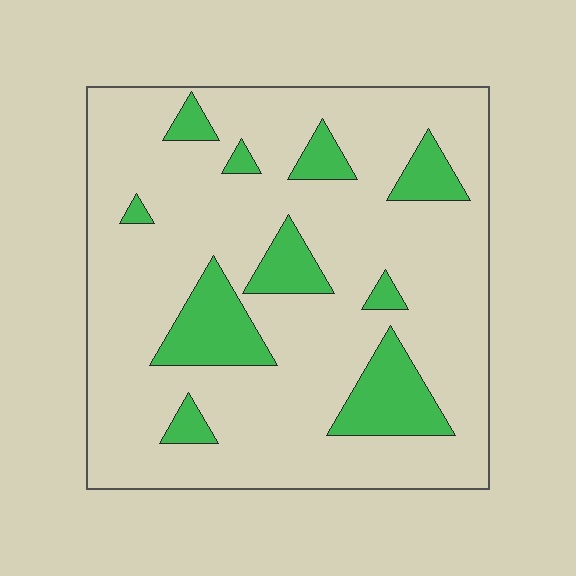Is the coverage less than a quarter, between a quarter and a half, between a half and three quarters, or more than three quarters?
Less than a quarter.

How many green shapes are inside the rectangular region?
10.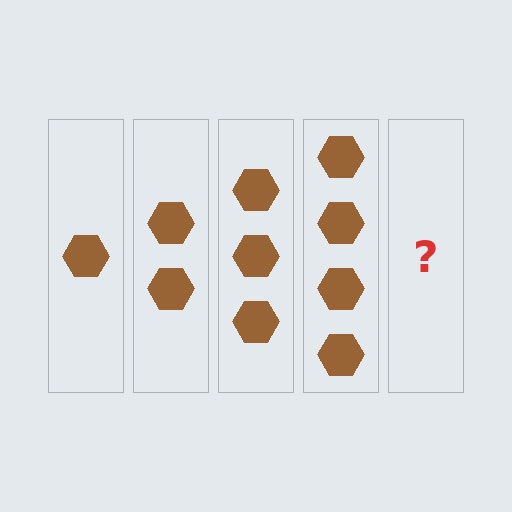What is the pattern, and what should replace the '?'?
The pattern is that each step adds one more hexagon. The '?' should be 5 hexagons.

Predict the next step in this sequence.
The next step is 5 hexagons.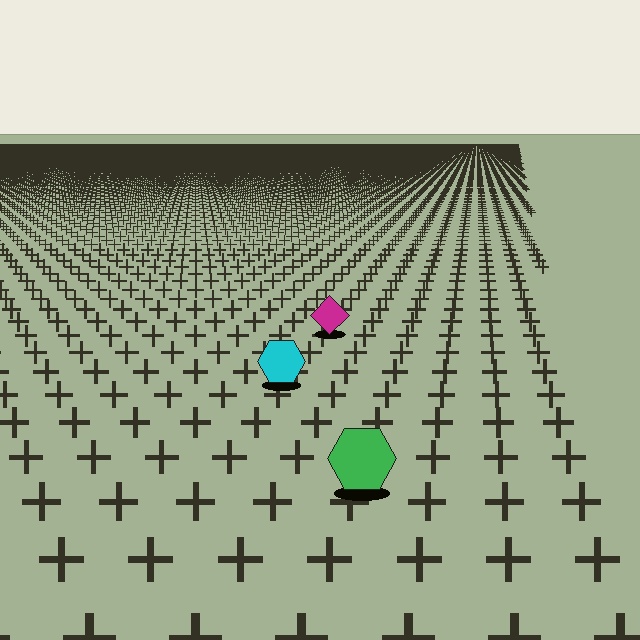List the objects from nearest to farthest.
From nearest to farthest: the green hexagon, the cyan hexagon, the magenta diamond.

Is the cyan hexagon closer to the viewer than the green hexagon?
No. The green hexagon is closer — you can tell from the texture gradient: the ground texture is coarser near it.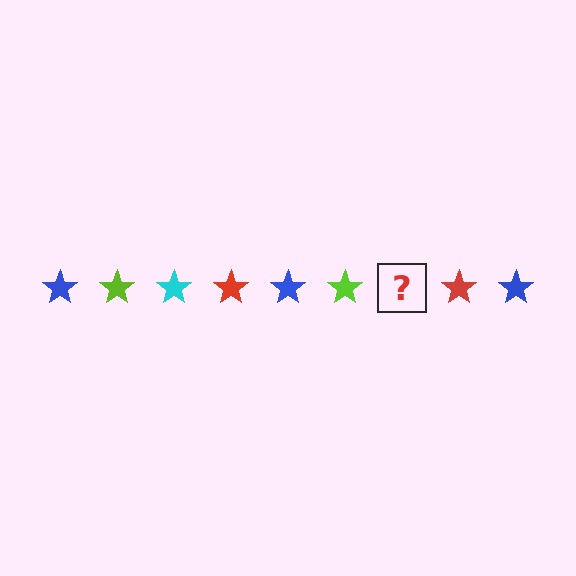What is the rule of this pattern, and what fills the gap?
The rule is that the pattern cycles through blue, lime, cyan, red stars. The gap should be filled with a cyan star.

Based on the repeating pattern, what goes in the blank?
The blank should be a cyan star.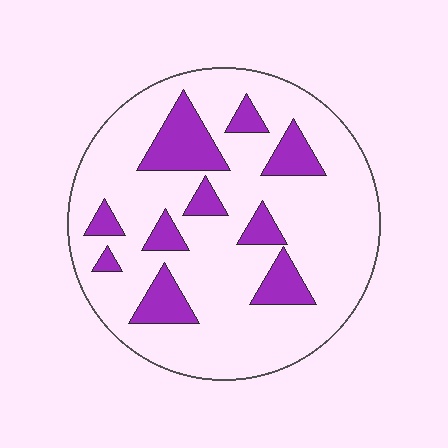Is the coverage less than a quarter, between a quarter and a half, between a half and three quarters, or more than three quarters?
Less than a quarter.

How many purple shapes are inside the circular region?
10.